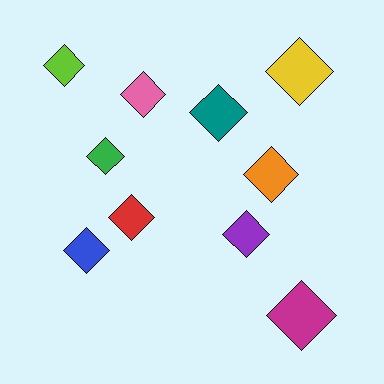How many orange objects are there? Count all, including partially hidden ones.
There is 1 orange object.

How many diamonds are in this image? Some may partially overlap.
There are 10 diamonds.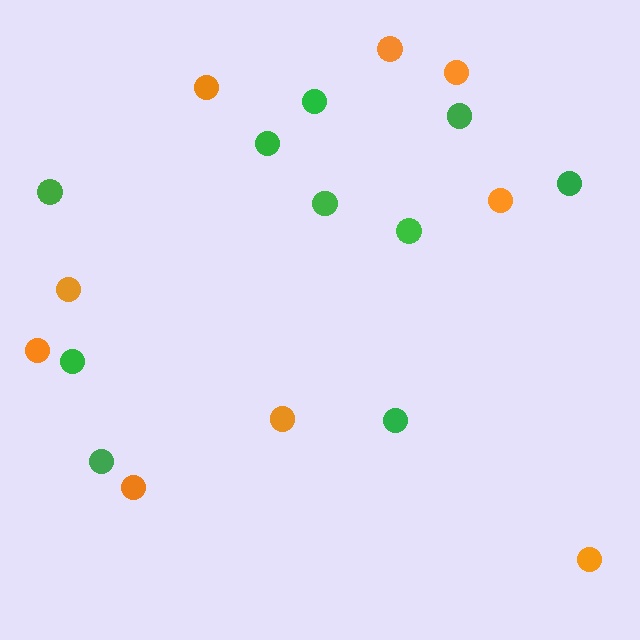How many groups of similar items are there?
There are 2 groups: one group of orange circles (9) and one group of green circles (10).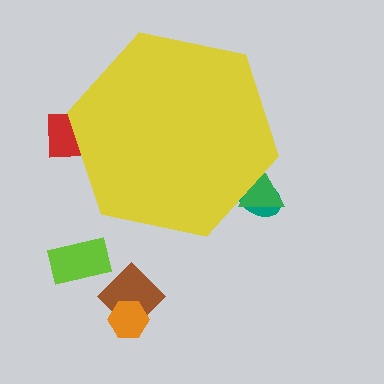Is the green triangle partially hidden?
Yes, the green triangle is partially hidden behind the yellow hexagon.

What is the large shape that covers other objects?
A yellow hexagon.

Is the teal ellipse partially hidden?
Yes, the teal ellipse is partially hidden behind the yellow hexagon.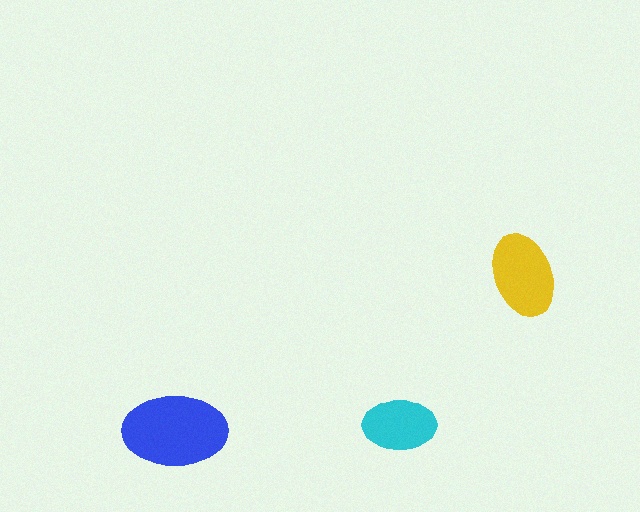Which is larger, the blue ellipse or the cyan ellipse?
The blue one.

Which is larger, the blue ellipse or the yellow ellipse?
The blue one.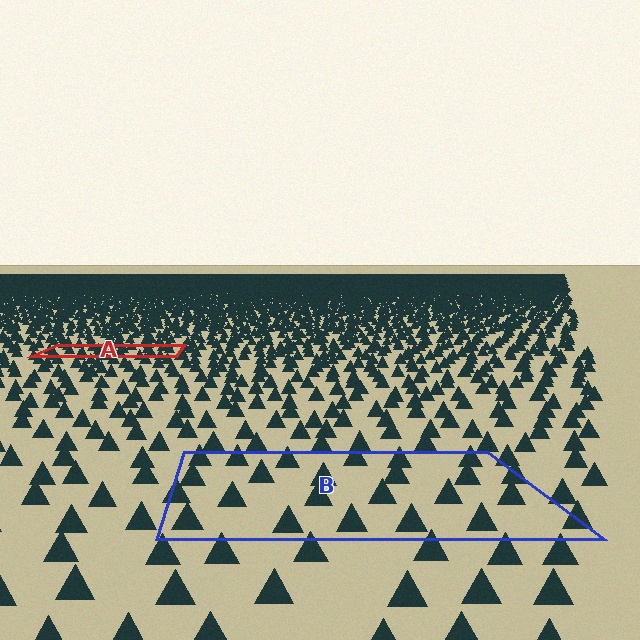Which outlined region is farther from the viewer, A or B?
Region A is farther from the viewer — the texture elements inside it appear smaller and more densely packed.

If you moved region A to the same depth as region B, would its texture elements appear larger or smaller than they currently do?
They would appear larger. At a closer depth, the same texture elements are projected at a bigger on-screen size.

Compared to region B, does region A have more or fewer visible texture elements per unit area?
Region A has more texture elements per unit area — they are packed more densely because it is farther away.